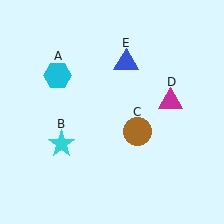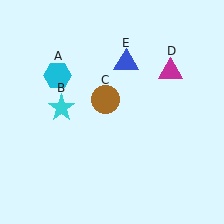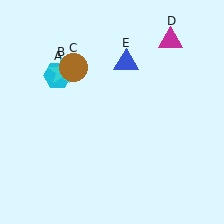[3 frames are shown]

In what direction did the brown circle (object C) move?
The brown circle (object C) moved up and to the left.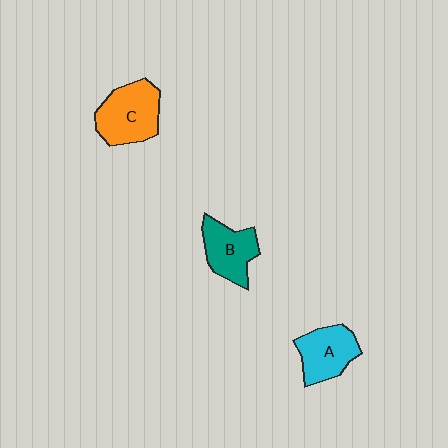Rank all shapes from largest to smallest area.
From largest to smallest: C (orange), A (cyan), B (teal).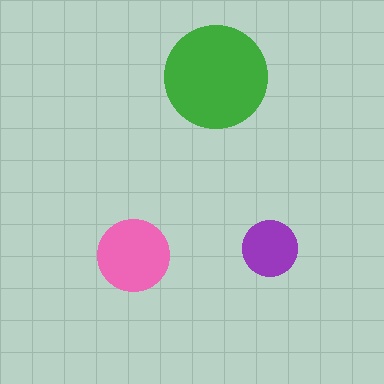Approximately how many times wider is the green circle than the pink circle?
About 1.5 times wider.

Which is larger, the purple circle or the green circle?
The green one.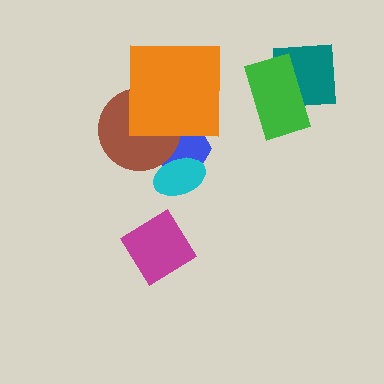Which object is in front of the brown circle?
The orange square is in front of the brown circle.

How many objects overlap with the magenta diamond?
0 objects overlap with the magenta diamond.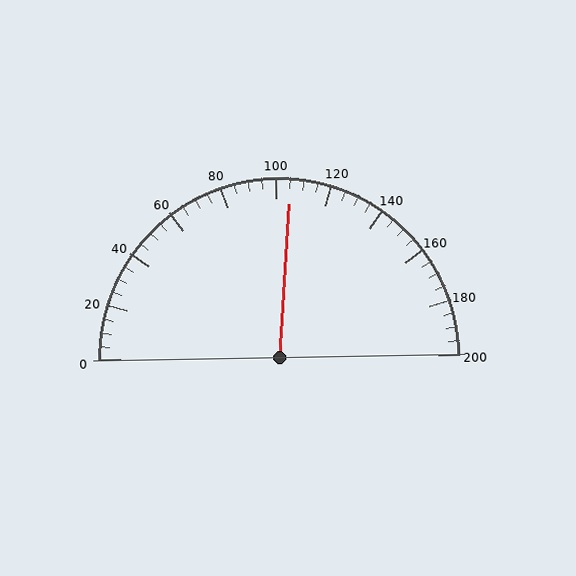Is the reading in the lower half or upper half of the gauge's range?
The reading is in the upper half of the range (0 to 200).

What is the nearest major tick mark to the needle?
The nearest major tick mark is 100.